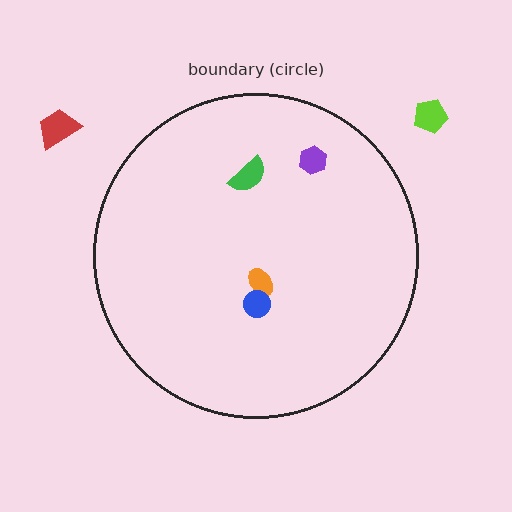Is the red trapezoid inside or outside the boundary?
Outside.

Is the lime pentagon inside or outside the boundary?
Outside.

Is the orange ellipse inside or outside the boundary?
Inside.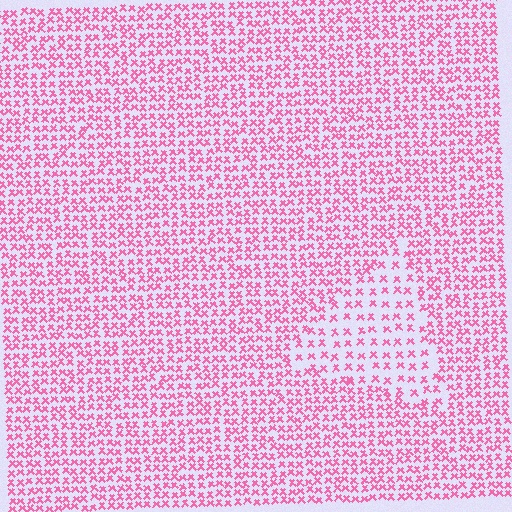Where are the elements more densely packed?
The elements are more densely packed outside the triangle boundary.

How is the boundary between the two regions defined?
The boundary is defined by a change in element density (approximately 1.9x ratio). All elements are the same color, size, and shape.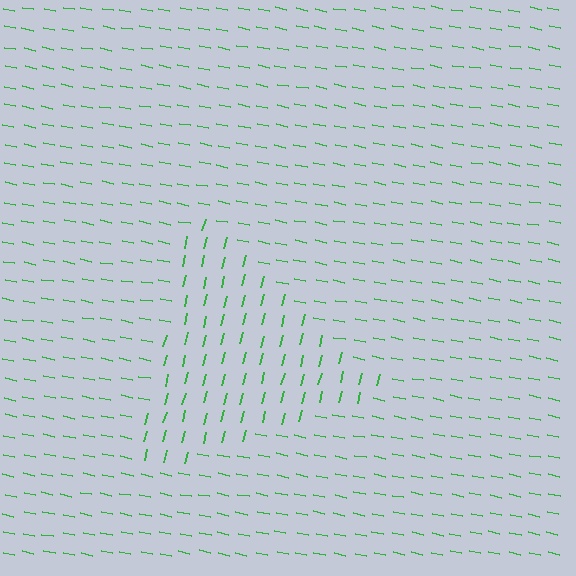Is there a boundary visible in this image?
Yes, there is a texture boundary formed by a change in line orientation.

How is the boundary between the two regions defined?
The boundary is defined purely by a change in line orientation (approximately 87 degrees difference). All lines are the same color and thickness.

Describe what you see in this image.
The image is filled with small green line segments. A triangle region in the image has lines oriented differently from the surrounding lines, creating a visible texture boundary.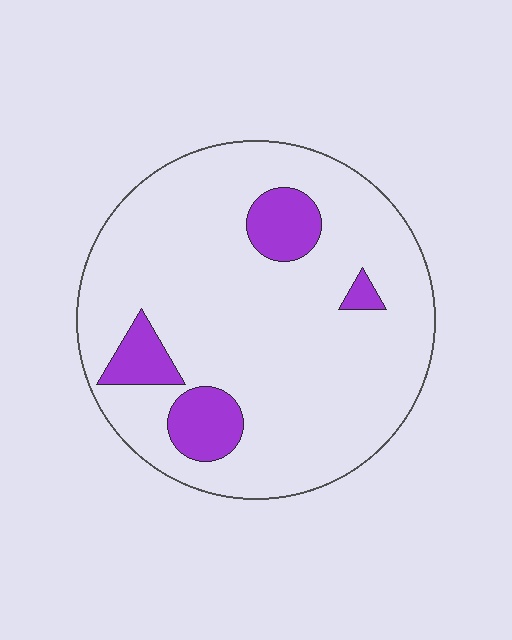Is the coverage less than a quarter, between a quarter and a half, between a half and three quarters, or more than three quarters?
Less than a quarter.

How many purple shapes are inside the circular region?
4.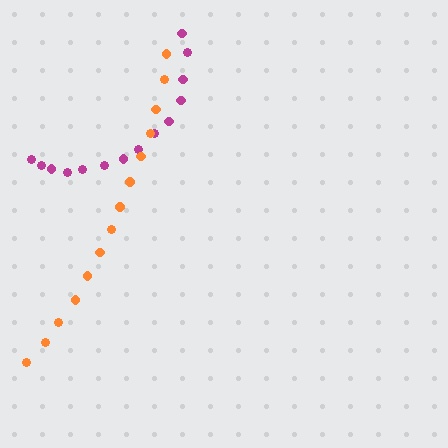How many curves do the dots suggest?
There are 2 distinct paths.